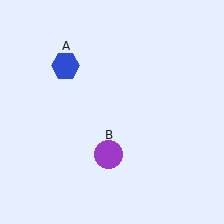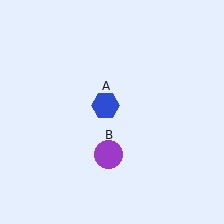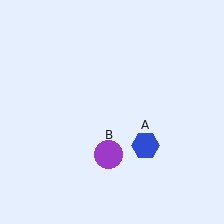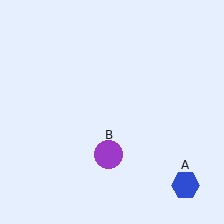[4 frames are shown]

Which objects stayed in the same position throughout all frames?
Purple circle (object B) remained stationary.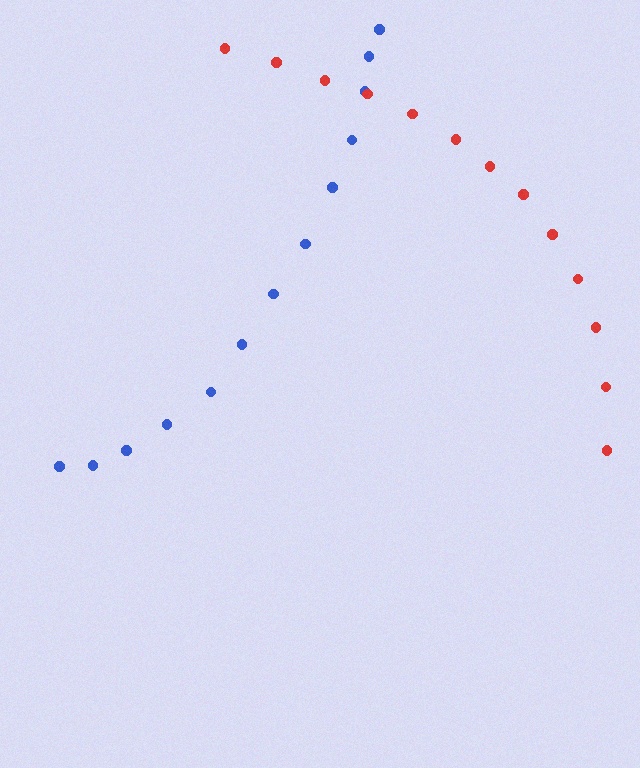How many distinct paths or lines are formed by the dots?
There are 2 distinct paths.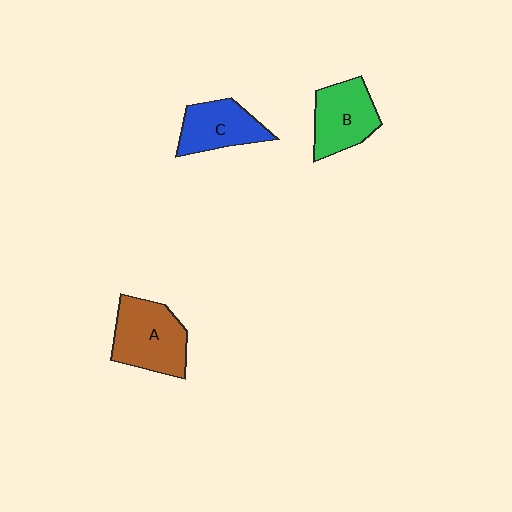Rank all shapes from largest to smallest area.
From largest to smallest: A (brown), B (green), C (blue).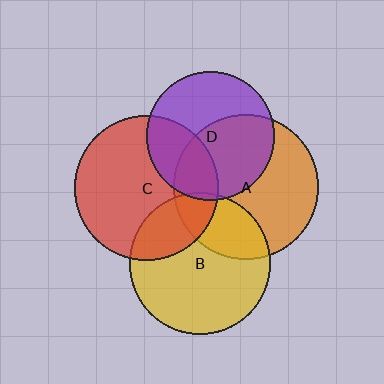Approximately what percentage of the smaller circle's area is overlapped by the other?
Approximately 5%.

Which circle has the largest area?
Circle A (orange).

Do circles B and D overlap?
Yes.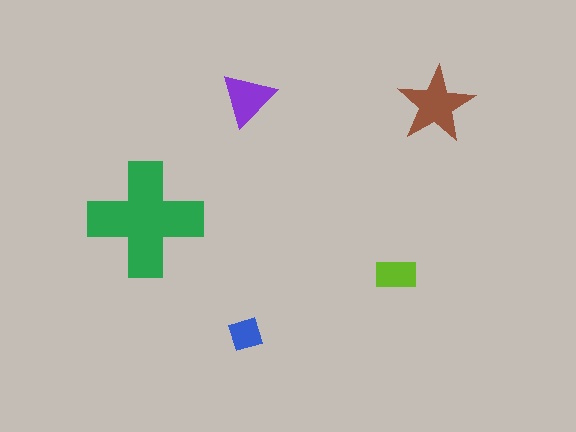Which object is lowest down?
The blue diamond is bottommost.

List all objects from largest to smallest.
The green cross, the brown star, the purple triangle, the lime rectangle, the blue diamond.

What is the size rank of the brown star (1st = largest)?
2nd.